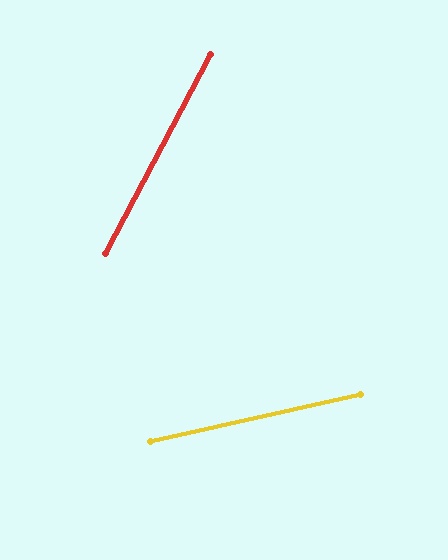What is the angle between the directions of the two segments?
Approximately 50 degrees.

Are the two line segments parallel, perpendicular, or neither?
Neither parallel nor perpendicular — they differ by about 50°.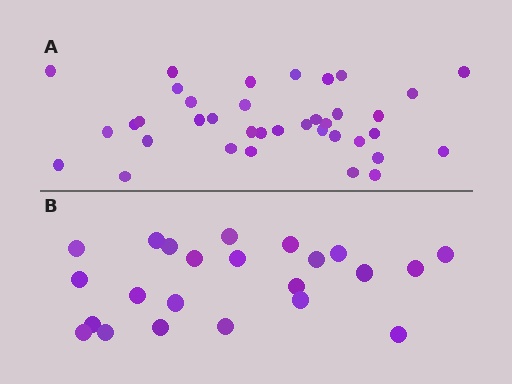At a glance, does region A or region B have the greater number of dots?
Region A (the top region) has more dots.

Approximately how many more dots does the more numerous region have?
Region A has approximately 15 more dots than region B.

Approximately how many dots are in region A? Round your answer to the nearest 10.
About 40 dots. (The exact count is 37, which rounds to 40.)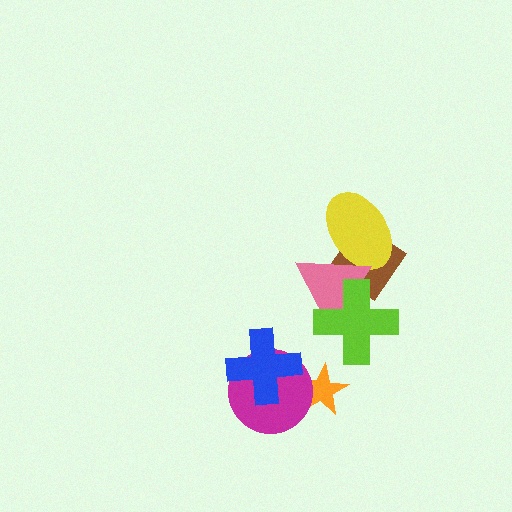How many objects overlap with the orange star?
1 object overlaps with the orange star.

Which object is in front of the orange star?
The magenta circle is in front of the orange star.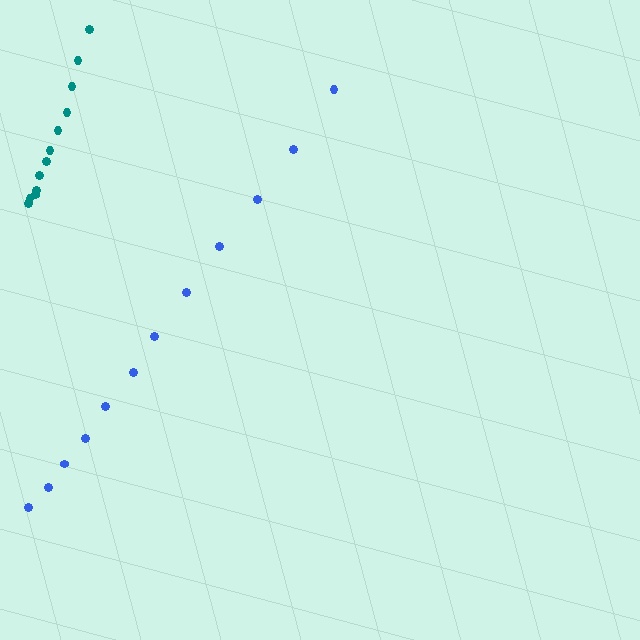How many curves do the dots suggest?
There are 2 distinct paths.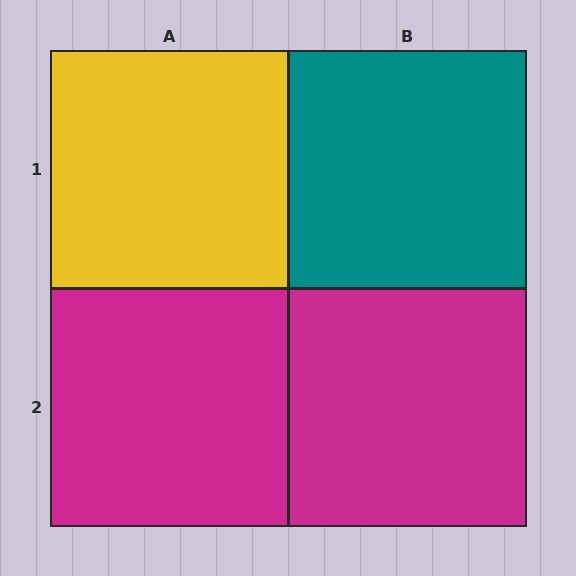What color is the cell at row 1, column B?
Teal.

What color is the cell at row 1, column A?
Yellow.